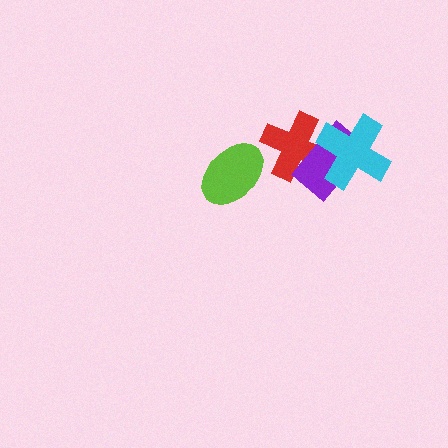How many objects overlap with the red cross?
2 objects overlap with the red cross.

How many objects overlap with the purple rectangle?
2 objects overlap with the purple rectangle.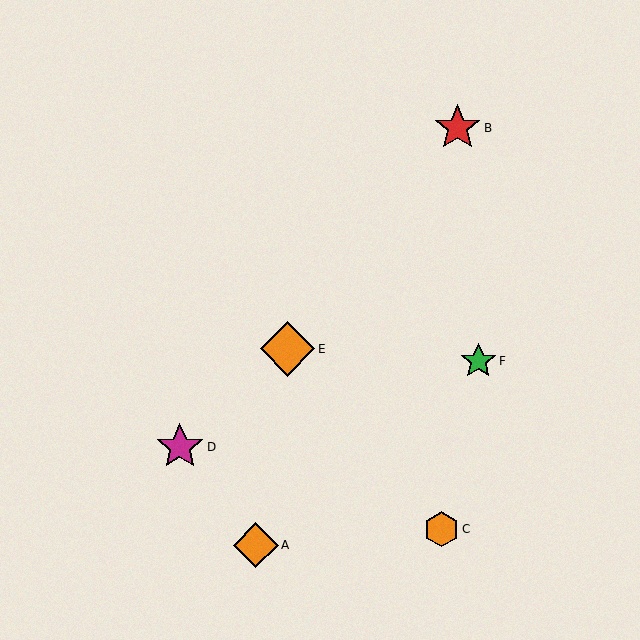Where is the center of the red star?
The center of the red star is at (457, 128).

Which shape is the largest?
The orange diamond (labeled E) is the largest.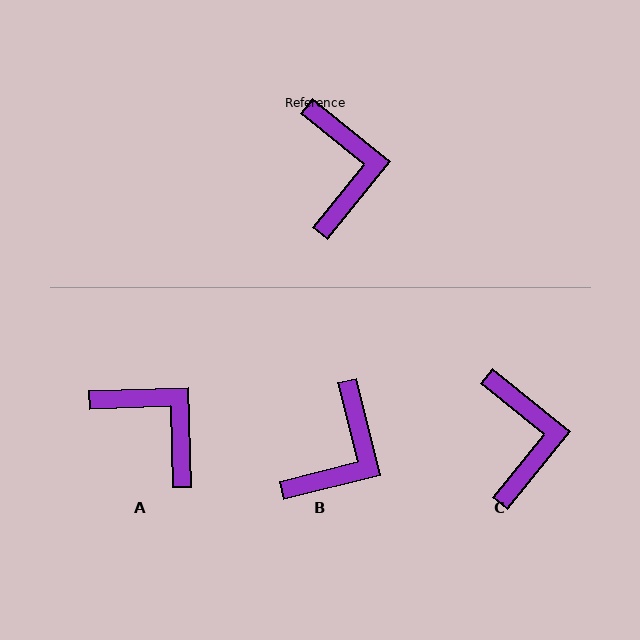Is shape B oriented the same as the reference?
No, it is off by about 37 degrees.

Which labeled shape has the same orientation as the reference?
C.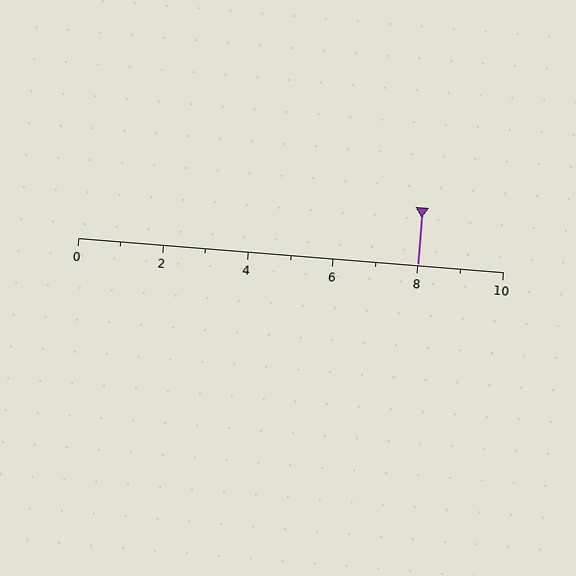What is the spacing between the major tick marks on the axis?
The major ticks are spaced 2 apart.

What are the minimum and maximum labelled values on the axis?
The axis runs from 0 to 10.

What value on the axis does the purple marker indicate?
The marker indicates approximately 8.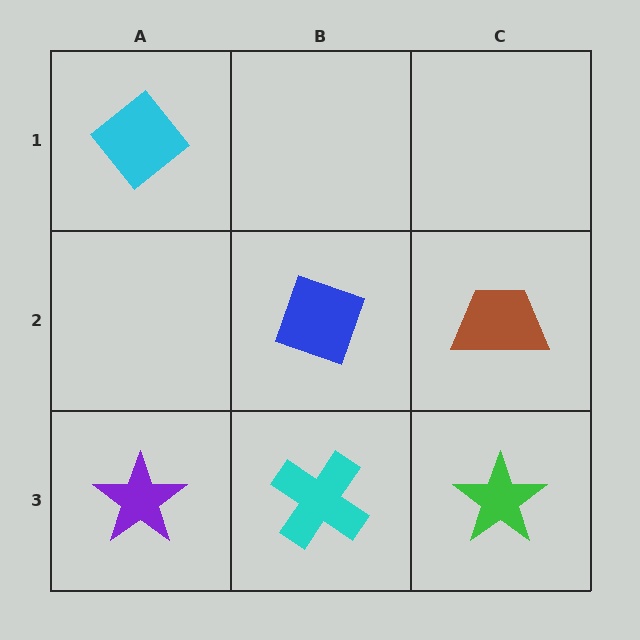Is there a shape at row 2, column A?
No, that cell is empty.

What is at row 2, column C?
A brown trapezoid.